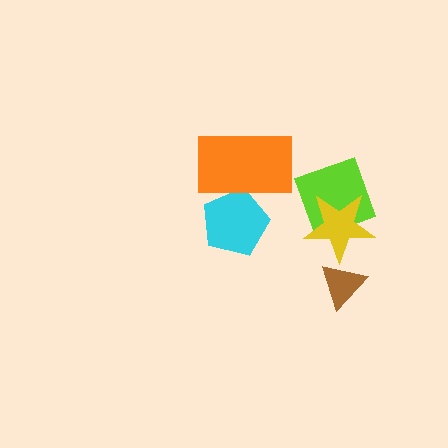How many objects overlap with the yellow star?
2 objects overlap with the yellow star.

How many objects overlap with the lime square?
1 object overlaps with the lime square.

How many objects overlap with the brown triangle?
1 object overlaps with the brown triangle.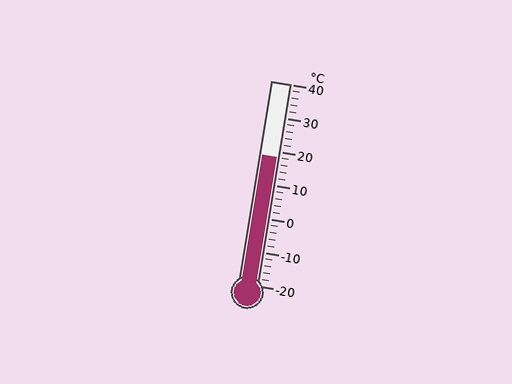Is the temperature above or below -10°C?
The temperature is above -10°C.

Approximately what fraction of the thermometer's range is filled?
The thermometer is filled to approximately 65% of its range.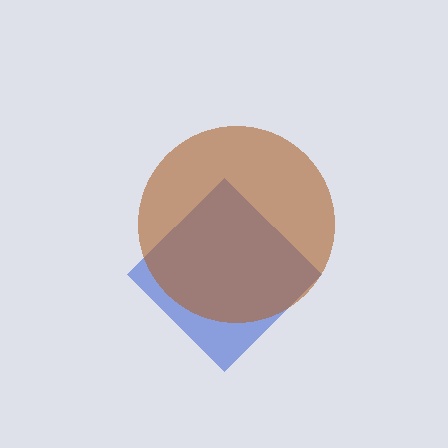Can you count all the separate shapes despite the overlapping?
Yes, there are 2 separate shapes.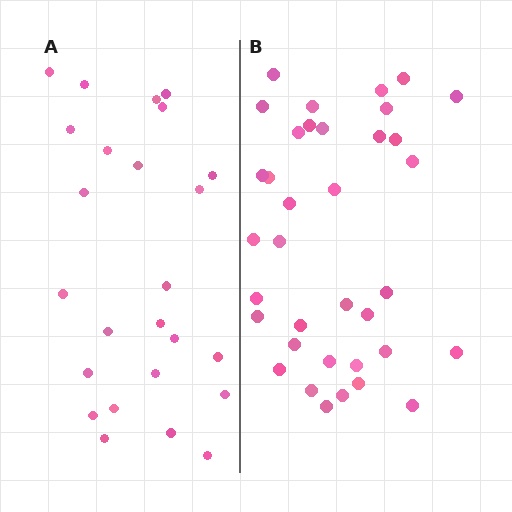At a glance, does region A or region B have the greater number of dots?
Region B (the right region) has more dots.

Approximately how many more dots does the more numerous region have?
Region B has roughly 12 or so more dots than region A.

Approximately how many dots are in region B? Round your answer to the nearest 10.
About 40 dots. (The exact count is 36, which rounds to 40.)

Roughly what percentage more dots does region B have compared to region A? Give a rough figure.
About 45% more.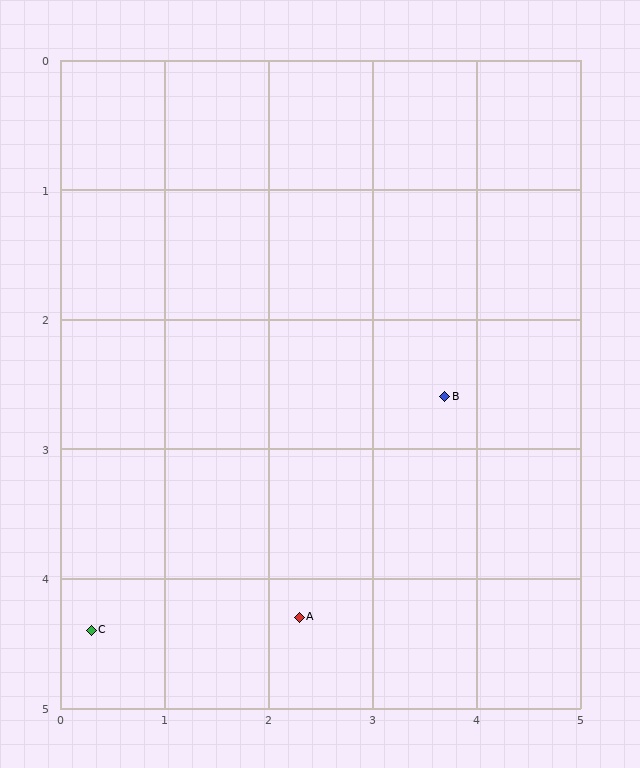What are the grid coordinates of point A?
Point A is at approximately (2.3, 4.3).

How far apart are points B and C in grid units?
Points B and C are about 3.8 grid units apart.